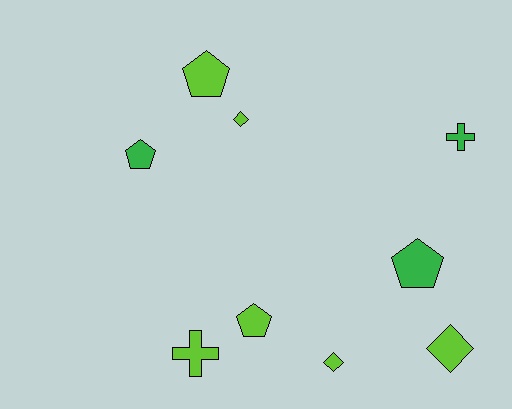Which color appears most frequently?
Lime, with 6 objects.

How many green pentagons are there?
There are 2 green pentagons.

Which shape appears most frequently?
Pentagon, with 4 objects.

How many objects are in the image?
There are 9 objects.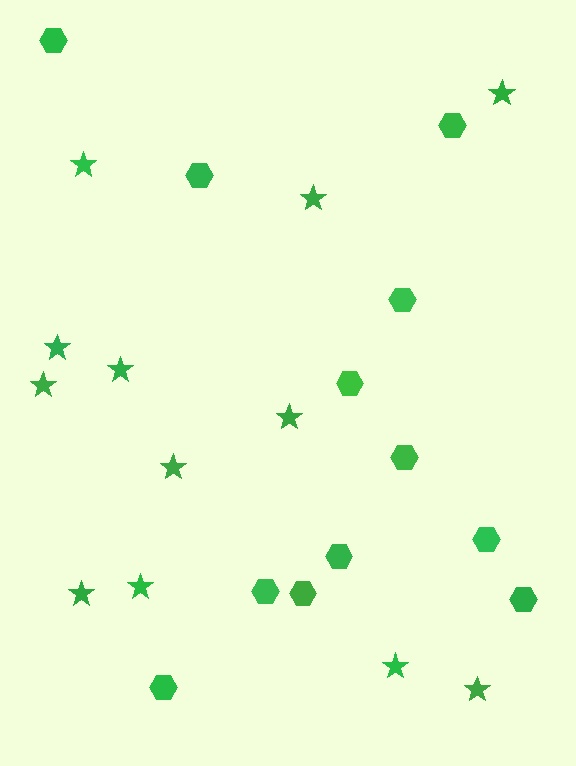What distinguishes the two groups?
There are 2 groups: one group of stars (12) and one group of hexagons (12).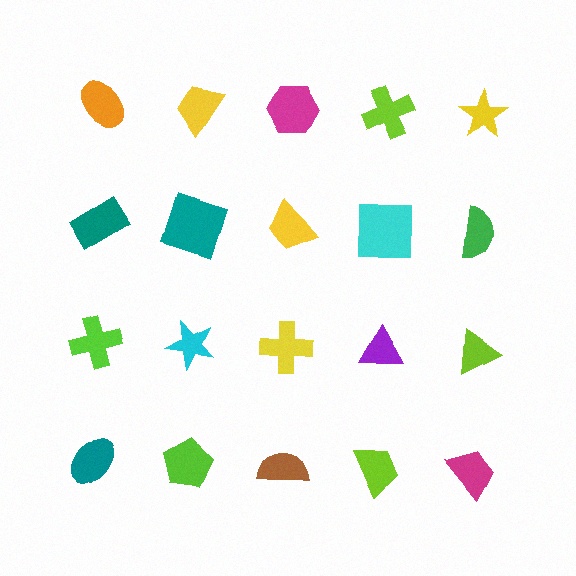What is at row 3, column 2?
A cyan star.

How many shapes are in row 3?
5 shapes.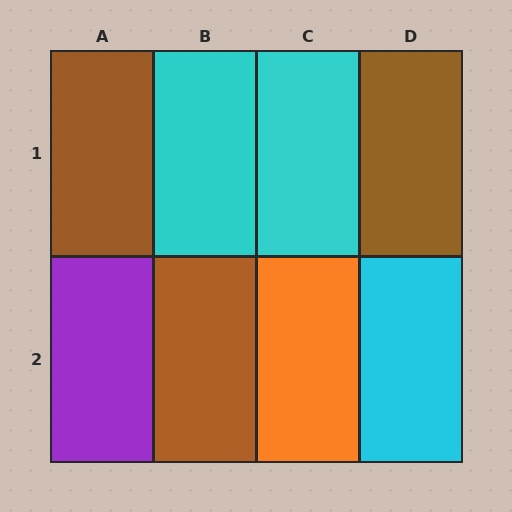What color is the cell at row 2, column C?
Orange.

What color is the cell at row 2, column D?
Cyan.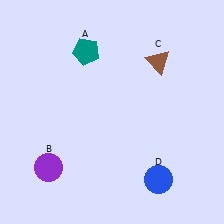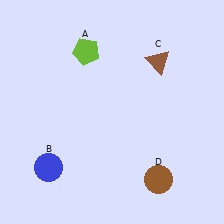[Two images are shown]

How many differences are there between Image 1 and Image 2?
There are 3 differences between the two images.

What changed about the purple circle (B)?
In Image 1, B is purple. In Image 2, it changed to blue.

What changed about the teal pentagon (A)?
In Image 1, A is teal. In Image 2, it changed to lime.